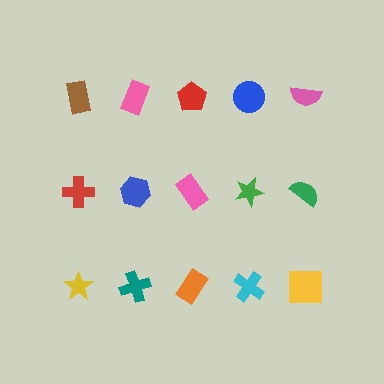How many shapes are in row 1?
5 shapes.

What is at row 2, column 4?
A green star.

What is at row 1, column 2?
A pink rectangle.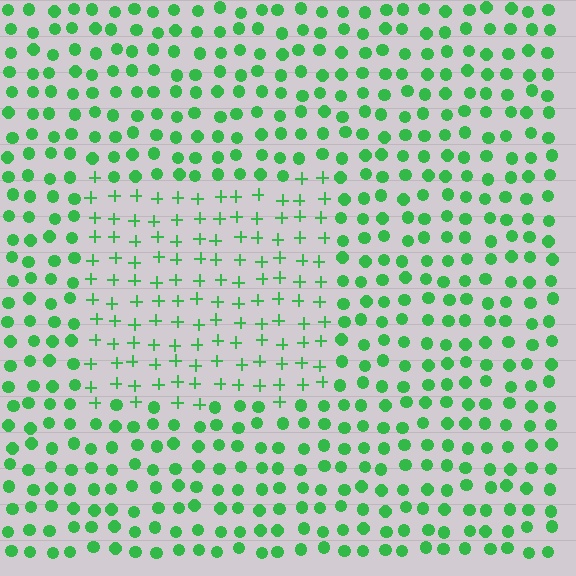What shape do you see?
I see a rectangle.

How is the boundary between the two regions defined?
The boundary is defined by a change in element shape: plus signs inside vs. circles outside. All elements share the same color and spacing.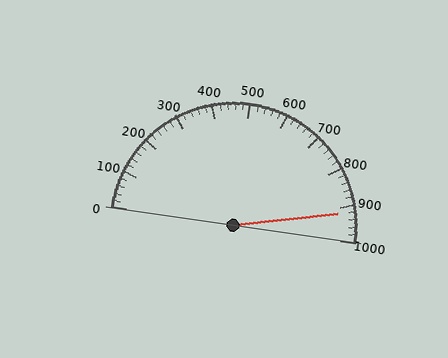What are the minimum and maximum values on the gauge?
The gauge ranges from 0 to 1000.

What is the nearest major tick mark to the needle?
The nearest major tick mark is 900.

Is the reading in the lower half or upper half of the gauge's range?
The reading is in the upper half of the range (0 to 1000).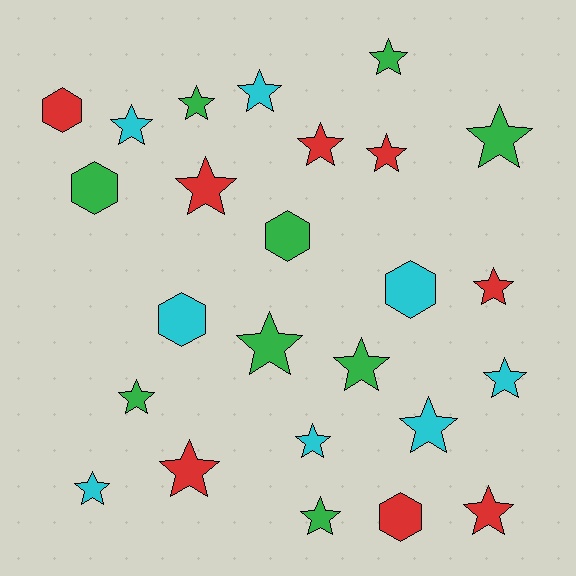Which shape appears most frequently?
Star, with 19 objects.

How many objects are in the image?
There are 25 objects.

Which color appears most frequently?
Green, with 9 objects.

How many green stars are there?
There are 7 green stars.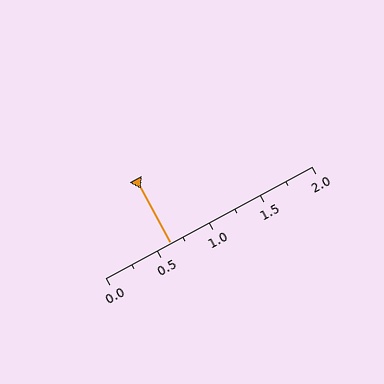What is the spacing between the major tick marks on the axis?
The major ticks are spaced 0.5 apart.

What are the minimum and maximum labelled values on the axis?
The axis runs from 0.0 to 2.0.